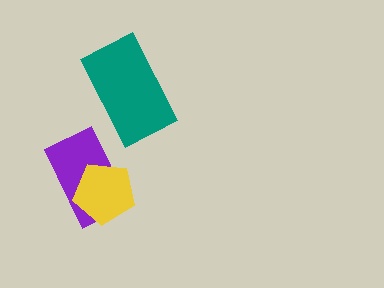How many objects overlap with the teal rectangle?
0 objects overlap with the teal rectangle.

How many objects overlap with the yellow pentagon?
1 object overlaps with the yellow pentagon.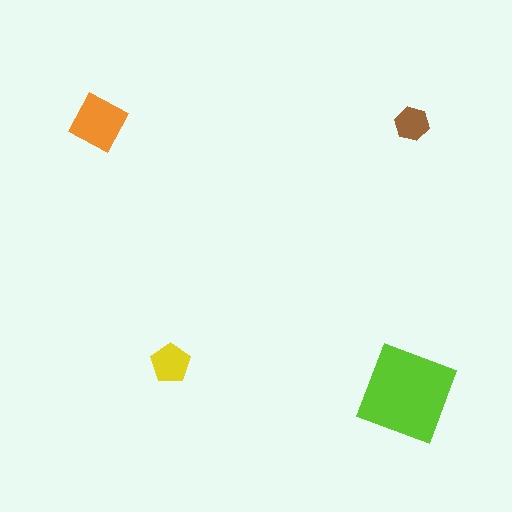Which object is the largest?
The lime diamond.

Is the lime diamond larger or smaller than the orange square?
Larger.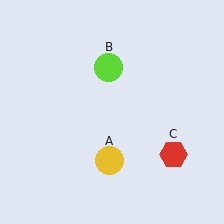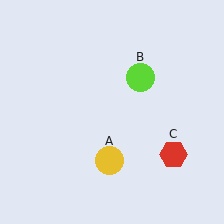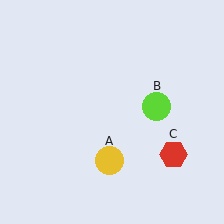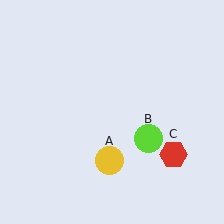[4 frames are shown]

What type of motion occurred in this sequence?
The lime circle (object B) rotated clockwise around the center of the scene.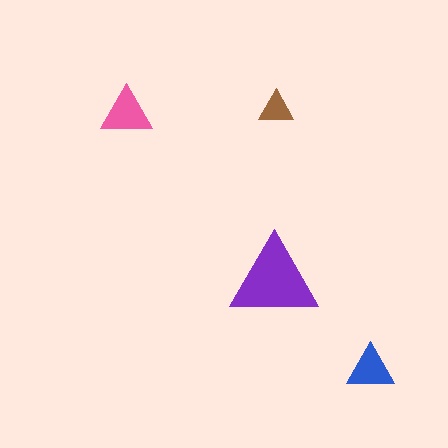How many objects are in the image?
There are 4 objects in the image.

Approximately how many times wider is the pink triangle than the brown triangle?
About 1.5 times wider.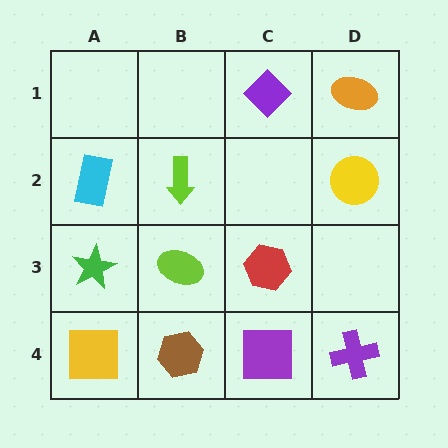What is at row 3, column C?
A red hexagon.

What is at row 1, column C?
A purple diamond.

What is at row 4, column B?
A brown hexagon.